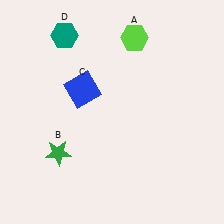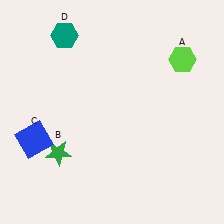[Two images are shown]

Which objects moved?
The objects that moved are: the lime hexagon (A), the blue square (C).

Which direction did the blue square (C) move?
The blue square (C) moved down.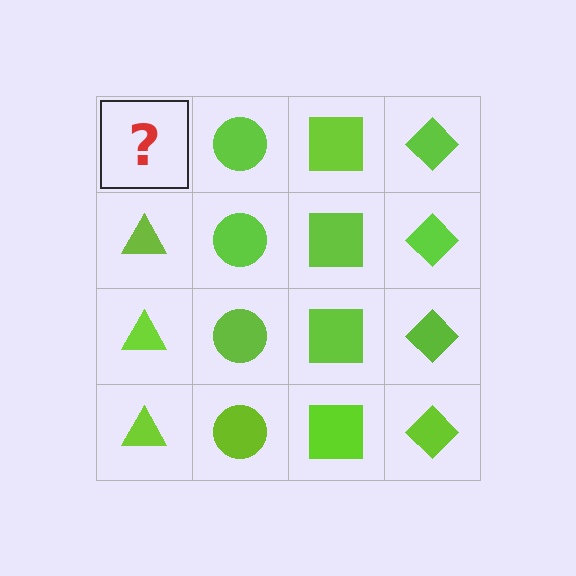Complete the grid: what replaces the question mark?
The question mark should be replaced with a lime triangle.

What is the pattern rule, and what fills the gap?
The rule is that each column has a consistent shape. The gap should be filled with a lime triangle.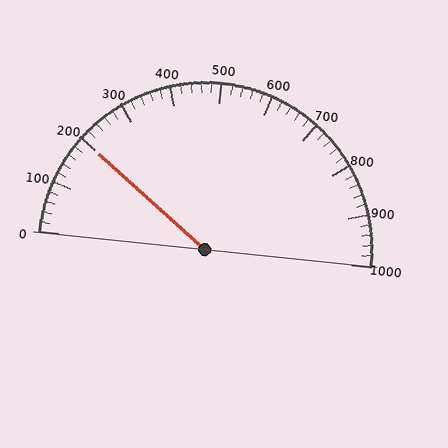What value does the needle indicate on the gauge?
The needle indicates approximately 200.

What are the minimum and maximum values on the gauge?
The gauge ranges from 0 to 1000.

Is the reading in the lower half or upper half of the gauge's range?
The reading is in the lower half of the range (0 to 1000).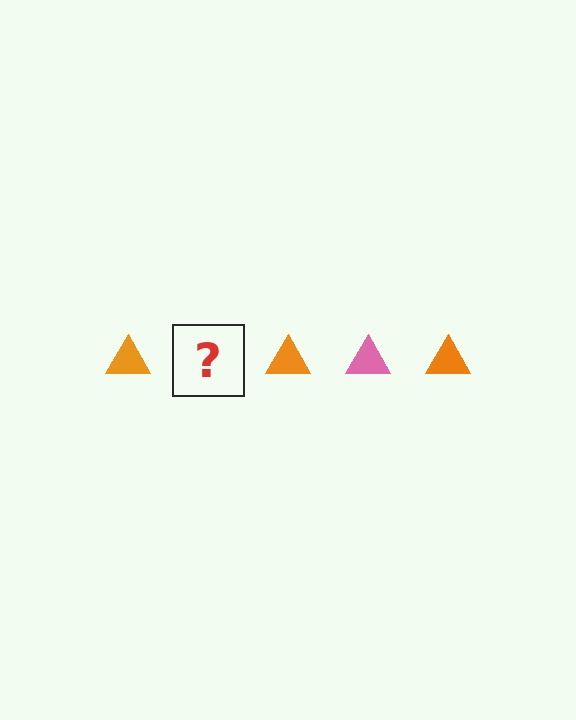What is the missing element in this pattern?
The missing element is a pink triangle.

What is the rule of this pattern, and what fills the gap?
The rule is that the pattern cycles through orange, pink triangles. The gap should be filled with a pink triangle.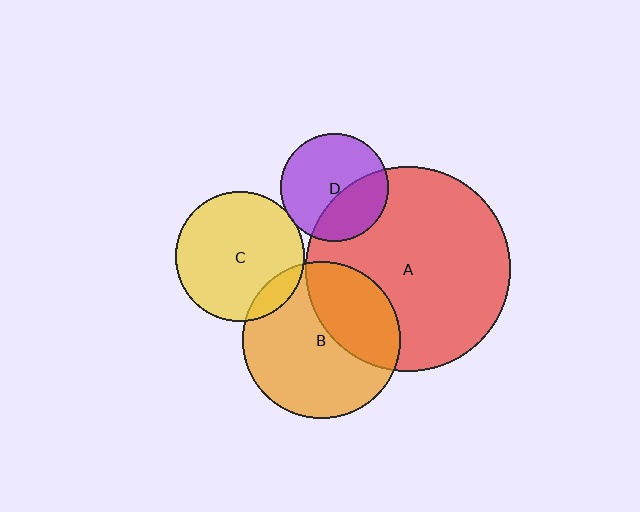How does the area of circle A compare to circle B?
Approximately 1.7 times.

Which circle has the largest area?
Circle A (red).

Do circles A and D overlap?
Yes.